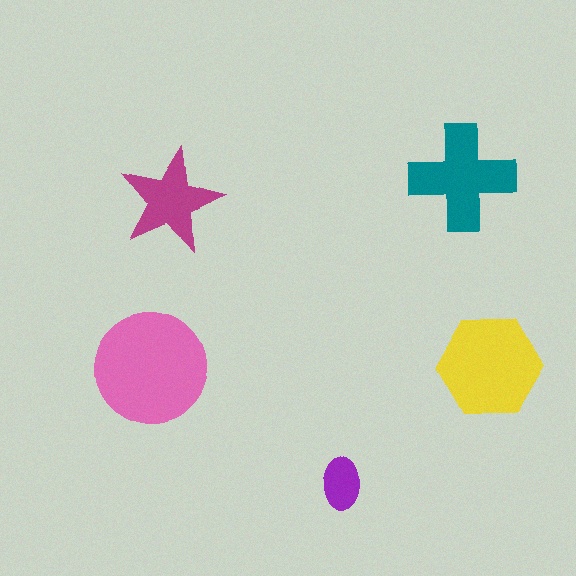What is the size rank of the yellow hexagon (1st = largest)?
2nd.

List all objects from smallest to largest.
The purple ellipse, the magenta star, the teal cross, the yellow hexagon, the pink circle.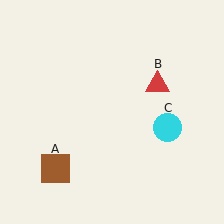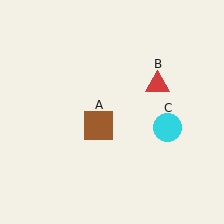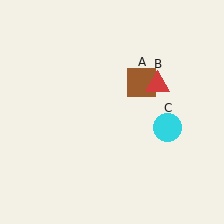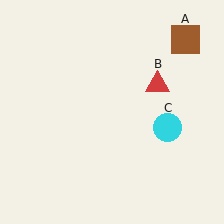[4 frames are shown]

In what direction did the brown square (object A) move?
The brown square (object A) moved up and to the right.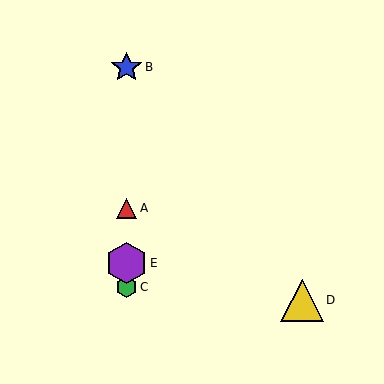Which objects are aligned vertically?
Objects A, B, C, E are aligned vertically.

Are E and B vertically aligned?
Yes, both are at x≈127.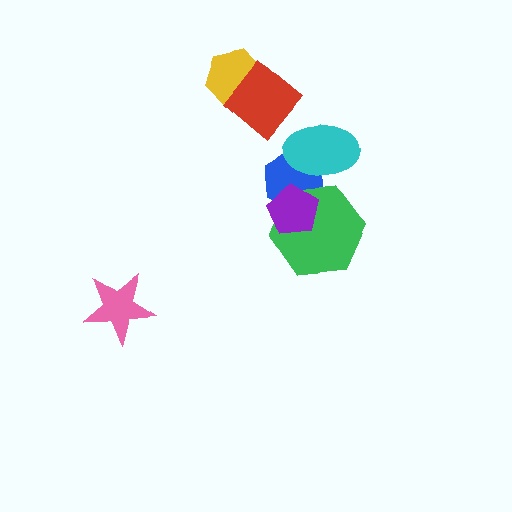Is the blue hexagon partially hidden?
Yes, it is partially covered by another shape.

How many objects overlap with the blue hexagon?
3 objects overlap with the blue hexagon.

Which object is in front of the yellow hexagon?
The red diamond is in front of the yellow hexagon.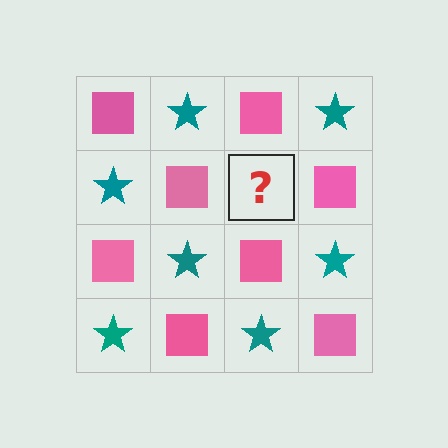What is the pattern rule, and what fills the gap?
The rule is that it alternates pink square and teal star in a checkerboard pattern. The gap should be filled with a teal star.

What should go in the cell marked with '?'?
The missing cell should contain a teal star.